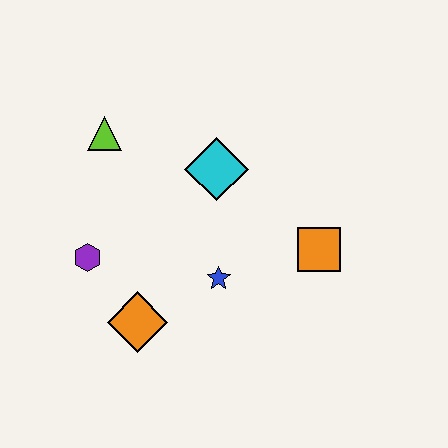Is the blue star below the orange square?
Yes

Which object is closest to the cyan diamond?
The blue star is closest to the cyan diamond.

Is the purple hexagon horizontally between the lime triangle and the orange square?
No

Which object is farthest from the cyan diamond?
The orange diamond is farthest from the cyan diamond.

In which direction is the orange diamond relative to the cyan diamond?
The orange diamond is below the cyan diamond.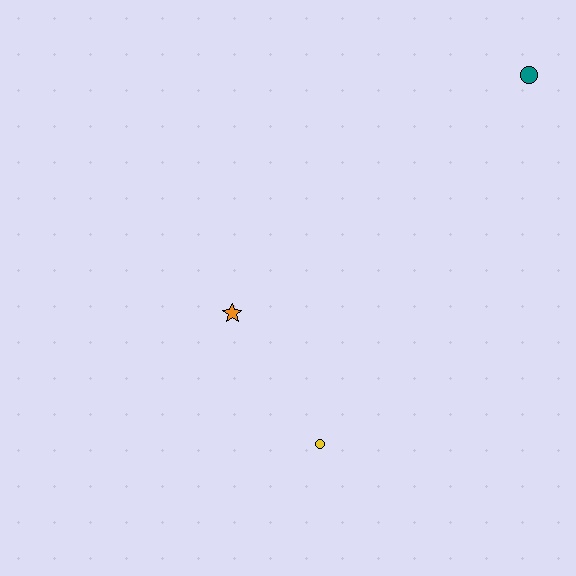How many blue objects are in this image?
There are no blue objects.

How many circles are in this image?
There are 2 circles.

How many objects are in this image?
There are 3 objects.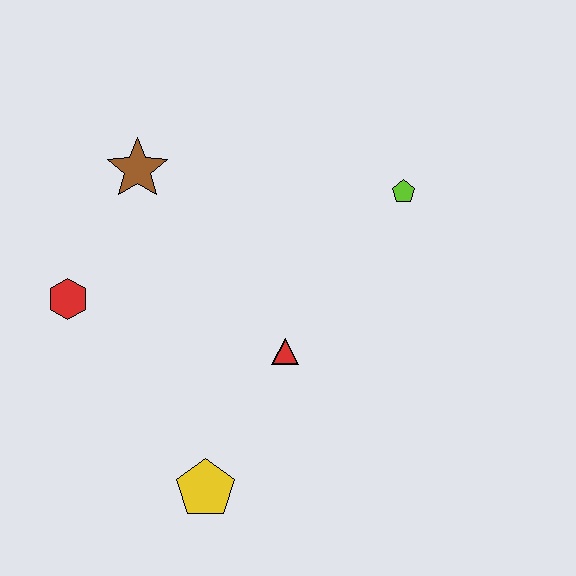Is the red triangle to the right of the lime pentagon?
No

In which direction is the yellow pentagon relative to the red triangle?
The yellow pentagon is below the red triangle.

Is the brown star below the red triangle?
No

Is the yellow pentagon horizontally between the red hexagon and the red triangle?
Yes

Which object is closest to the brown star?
The red hexagon is closest to the brown star.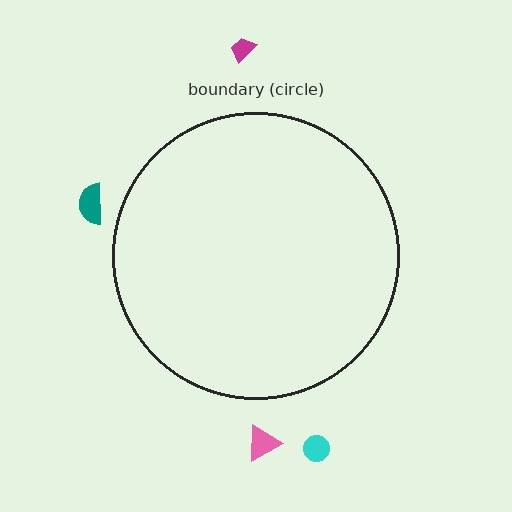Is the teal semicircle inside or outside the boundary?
Outside.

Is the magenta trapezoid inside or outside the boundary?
Outside.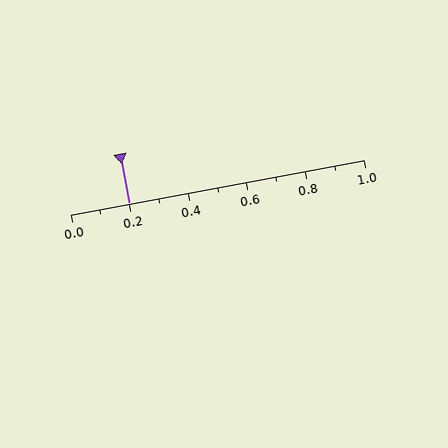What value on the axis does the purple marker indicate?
The marker indicates approximately 0.2.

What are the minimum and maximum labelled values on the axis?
The axis runs from 0.0 to 1.0.